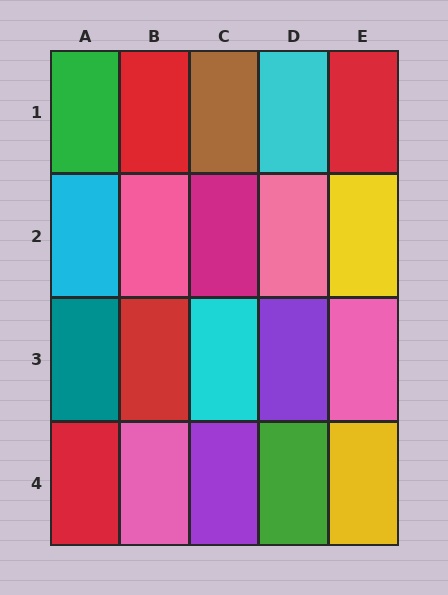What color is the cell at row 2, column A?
Cyan.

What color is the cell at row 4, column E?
Yellow.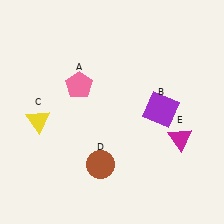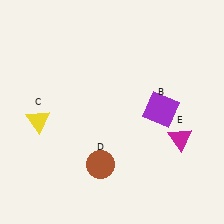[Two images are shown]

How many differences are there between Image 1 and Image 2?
There is 1 difference between the two images.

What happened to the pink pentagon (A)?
The pink pentagon (A) was removed in Image 2. It was in the top-left area of Image 1.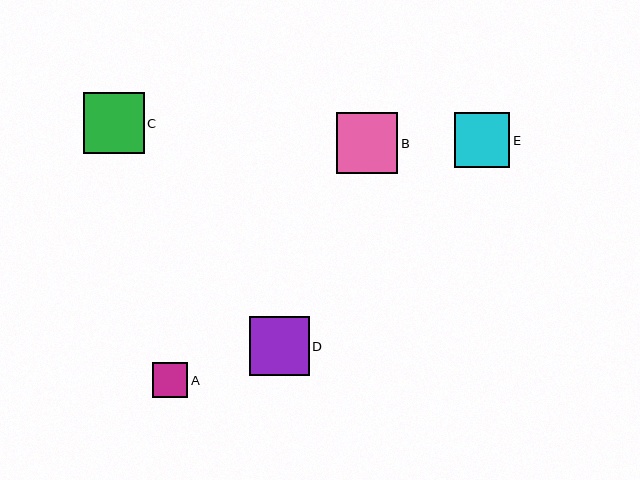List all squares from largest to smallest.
From largest to smallest: C, B, D, E, A.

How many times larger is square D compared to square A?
Square D is approximately 1.7 times the size of square A.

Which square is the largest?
Square C is the largest with a size of approximately 61 pixels.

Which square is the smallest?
Square A is the smallest with a size of approximately 35 pixels.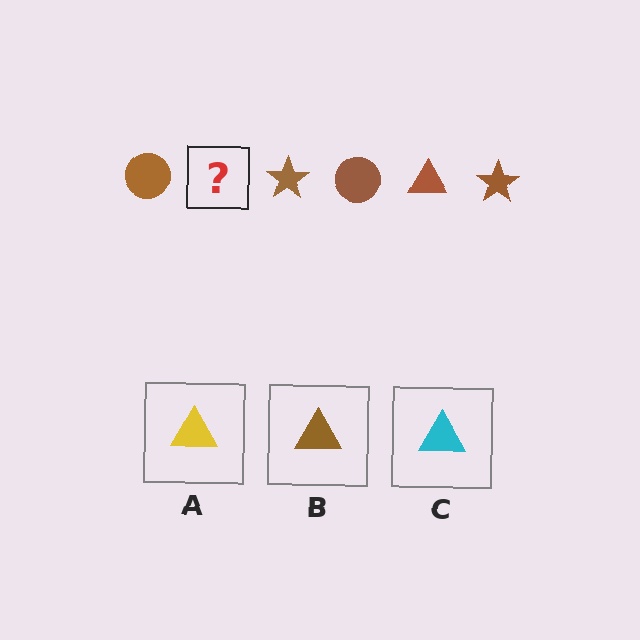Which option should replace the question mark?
Option B.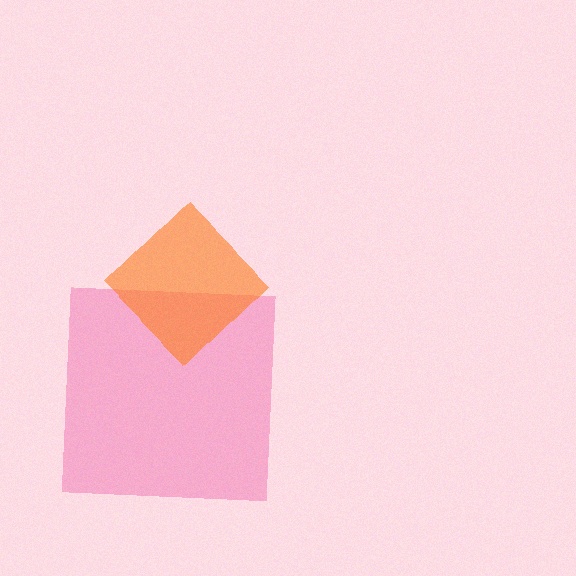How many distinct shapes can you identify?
There are 2 distinct shapes: a pink square, an orange diamond.